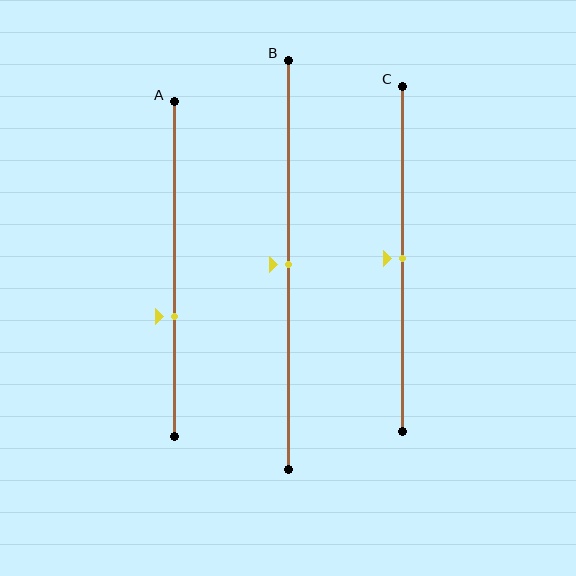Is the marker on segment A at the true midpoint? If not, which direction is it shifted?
No, the marker on segment A is shifted downward by about 14% of the segment length.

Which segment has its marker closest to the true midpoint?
Segment B has its marker closest to the true midpoint.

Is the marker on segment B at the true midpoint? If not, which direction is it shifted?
Yes, the marker on segment B is at the true midpoint.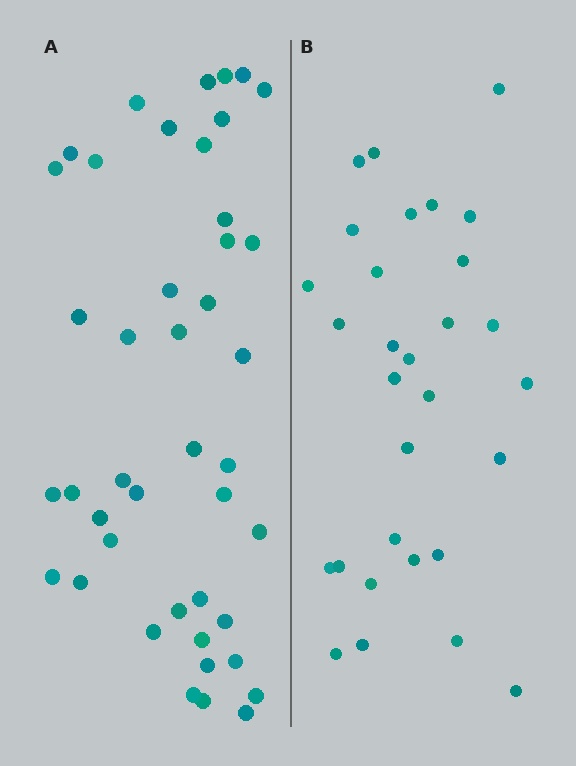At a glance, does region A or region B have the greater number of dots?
Region A (the left region) has more dots.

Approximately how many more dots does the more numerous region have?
Region A has approximately 15 more dots than region B.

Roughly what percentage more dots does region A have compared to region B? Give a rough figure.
About 45% more.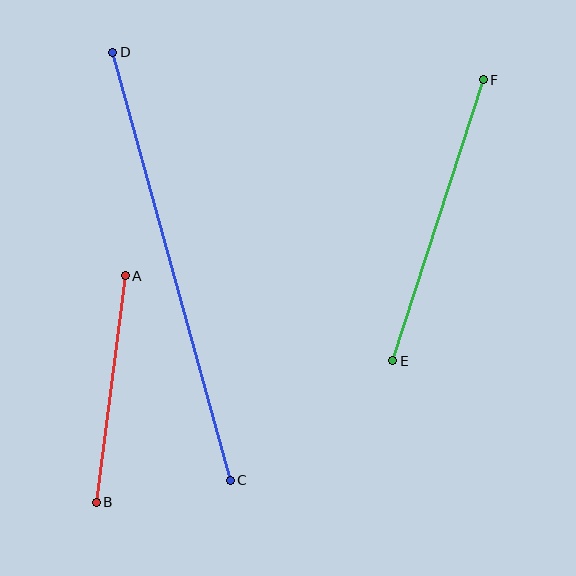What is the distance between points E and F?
The distance is approximately 295 pixels.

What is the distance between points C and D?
The distance is approximately 444 pixels.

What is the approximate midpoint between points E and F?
The midpoint is at approximately (438, 220) pixels.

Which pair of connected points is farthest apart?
Points C and D are farthest apart.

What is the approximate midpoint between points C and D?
The midpoint is at approximately (172, 266) pixels.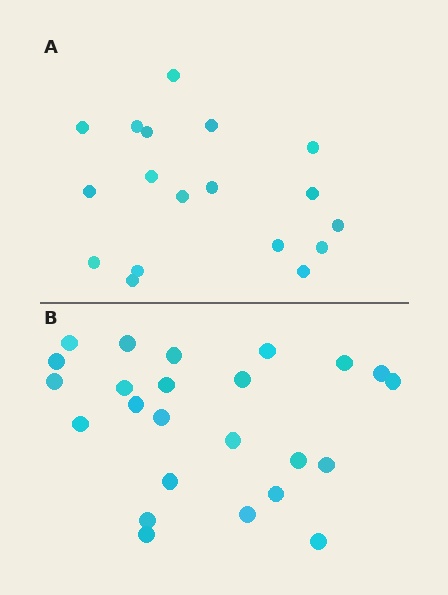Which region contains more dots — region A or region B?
Region B (the bottom region) has more dots.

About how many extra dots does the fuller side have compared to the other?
Region B has about 6 more dots than region A.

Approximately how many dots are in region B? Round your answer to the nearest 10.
About 20 dots. (The exact count is 24, which rounds to 20.)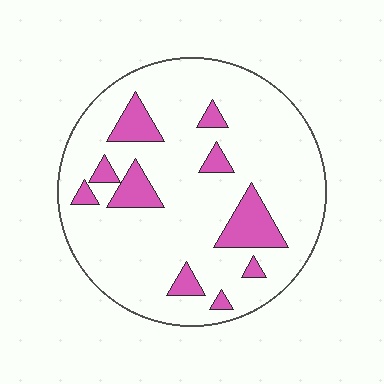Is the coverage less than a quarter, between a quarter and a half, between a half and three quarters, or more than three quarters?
Less than a quarter.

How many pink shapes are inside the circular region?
10.